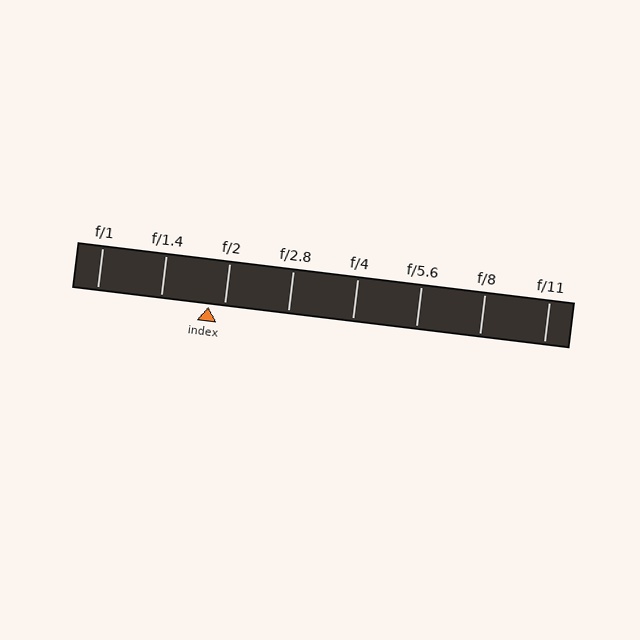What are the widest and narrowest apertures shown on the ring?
The widest aperture shown is f/1 and the narrowest is f/11.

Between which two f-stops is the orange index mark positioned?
The index mark is between f/1.4 and f/2.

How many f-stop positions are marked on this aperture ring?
There are 8 f-stop positions marked.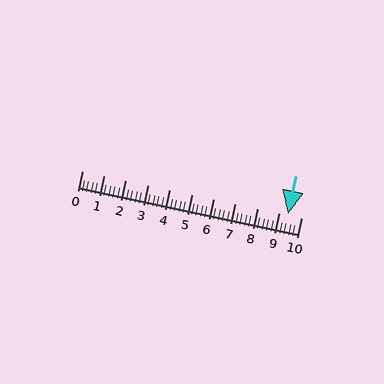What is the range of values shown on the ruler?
The ruler shows values from 0 to 10.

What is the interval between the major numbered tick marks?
The major tick marks are spaced 1 units apart.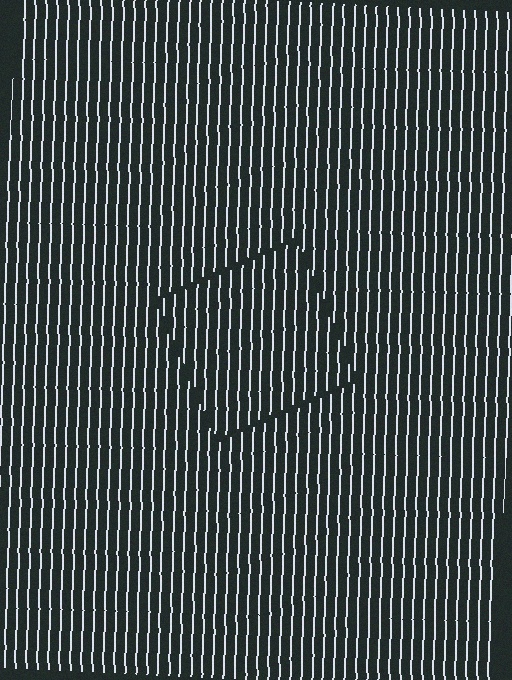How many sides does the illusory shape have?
4 sides — the line-ends trace a square.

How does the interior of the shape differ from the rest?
The interior of the shape contains the same grating, shifted by half a period — the contour is defined by the phase discontinuity where line-ends from the inner and outer gratings abut.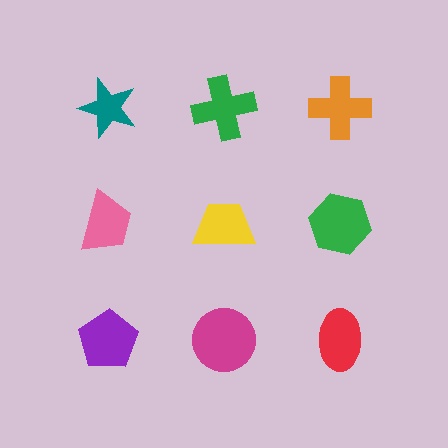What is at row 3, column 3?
A red ellipse.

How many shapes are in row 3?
3 shapes.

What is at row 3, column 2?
A magenta circle.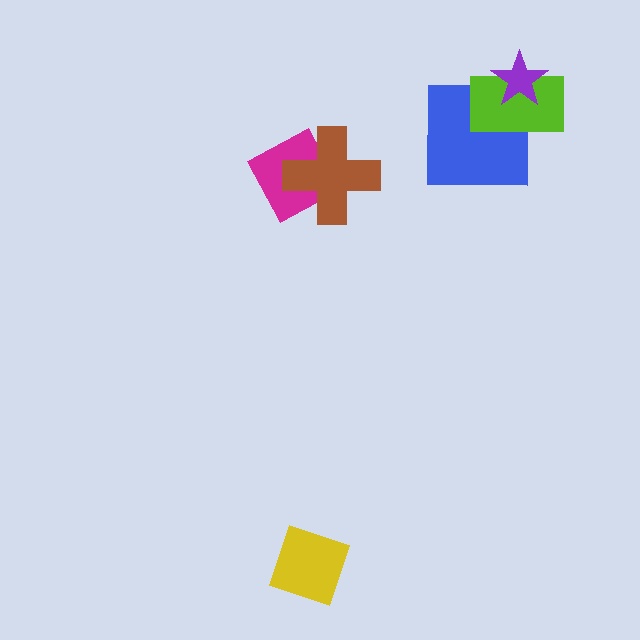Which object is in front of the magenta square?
The brown cross is in front of the magenta square.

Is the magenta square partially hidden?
Yes, it is partially covered by another shape.